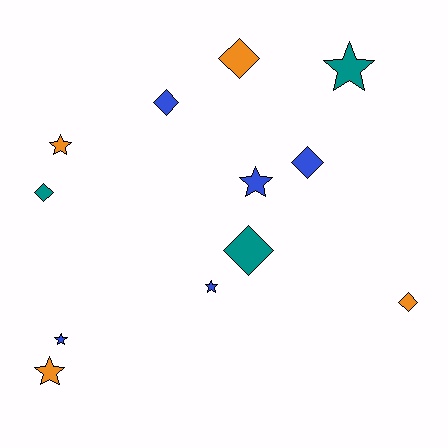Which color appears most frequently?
Blue, with 5 objects.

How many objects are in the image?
There are 12 objects.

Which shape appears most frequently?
Star, with 6 objects.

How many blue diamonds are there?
There are 2 blue diamonds.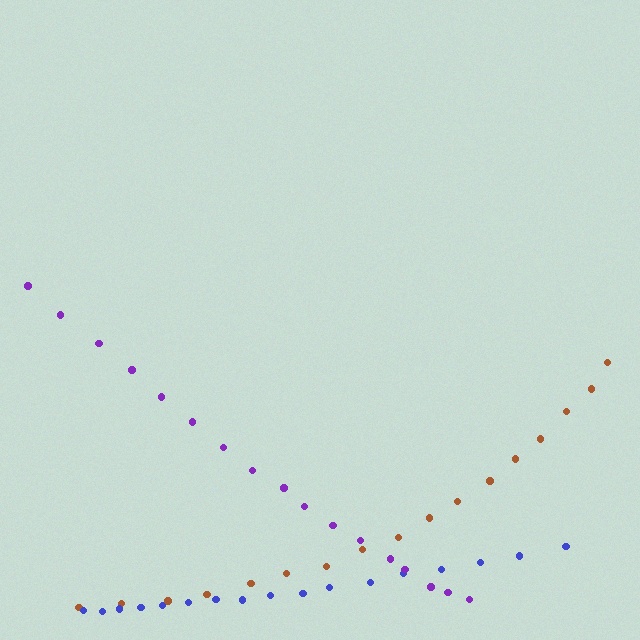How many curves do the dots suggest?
There are 3 distinct paths.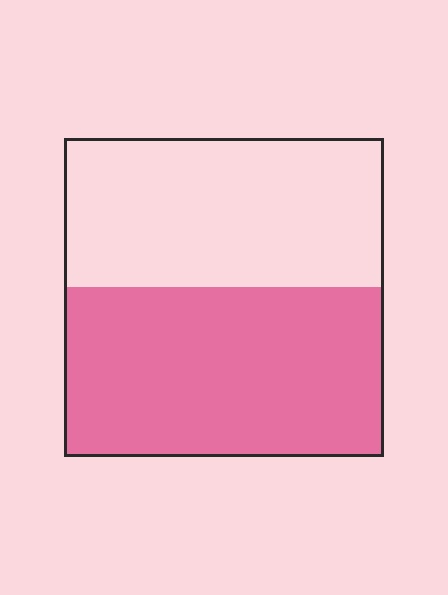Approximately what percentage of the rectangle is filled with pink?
Approximately 55%.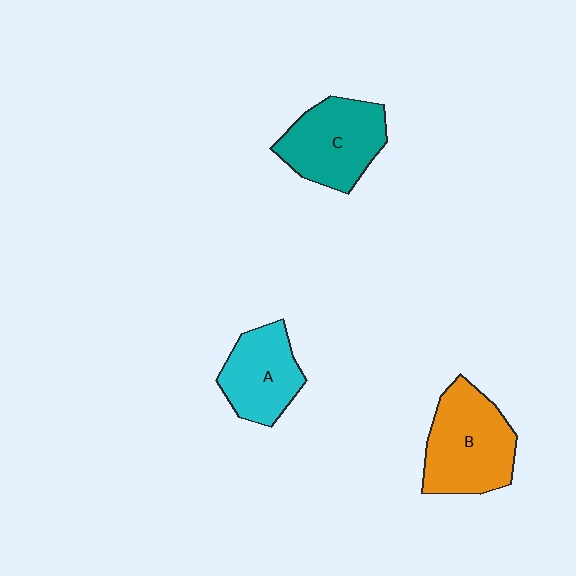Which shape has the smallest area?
Shape A (cyan).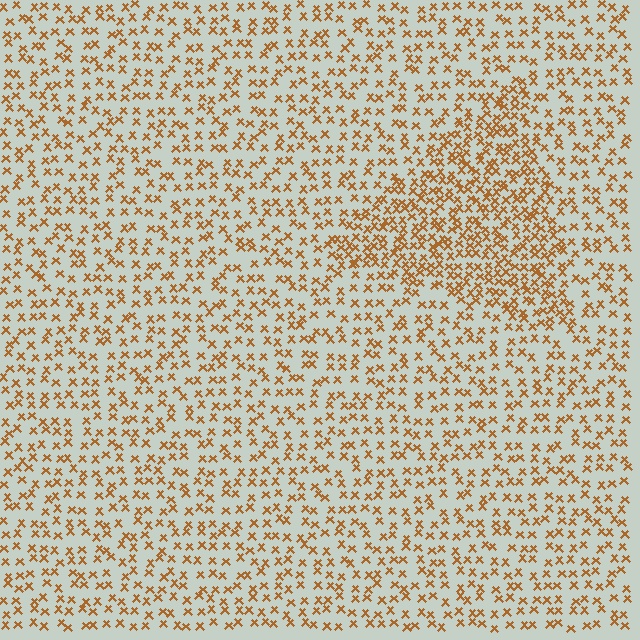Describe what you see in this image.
The image contains small brown elements arranged at two different densities. A triangle-shaped region is visible where the elements are more densely packed than the surrounding area.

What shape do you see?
I see a triangle.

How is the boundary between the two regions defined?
The boundary is defined by a change in element density (approximately 1.9x ratio). All elements are the same color, size, and shape.